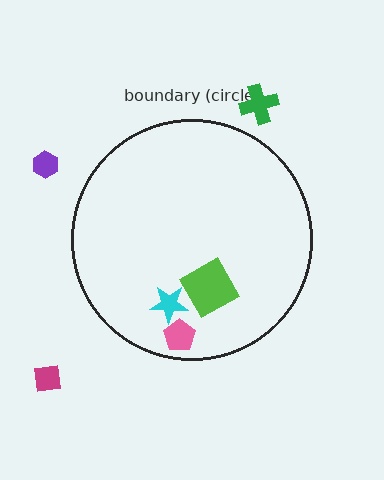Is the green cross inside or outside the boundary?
Outside.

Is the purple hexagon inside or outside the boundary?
Outside.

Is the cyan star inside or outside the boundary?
Inside.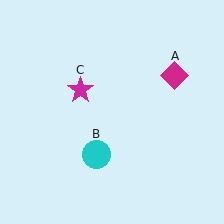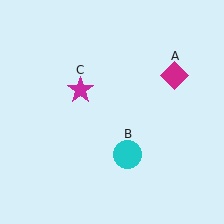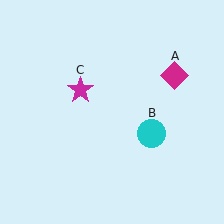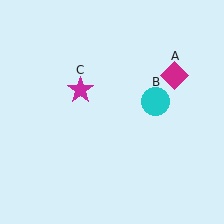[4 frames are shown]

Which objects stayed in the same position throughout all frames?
Magenta diamond (object A) and magenta star (object C) remained stationary.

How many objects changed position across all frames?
1 object changed position: cyan circle (object B).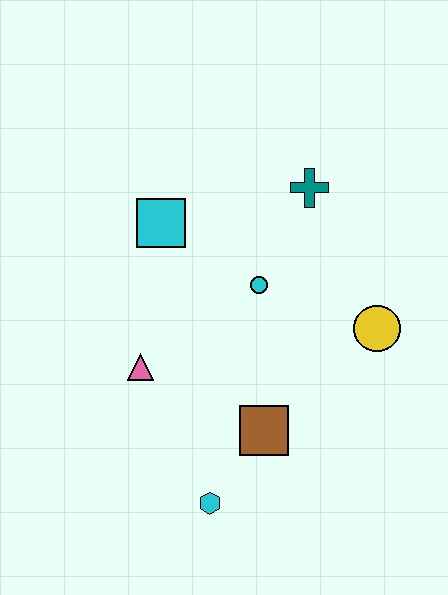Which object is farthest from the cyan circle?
The cyan hexagon is farthest from the cyan circle.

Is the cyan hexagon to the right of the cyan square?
Yes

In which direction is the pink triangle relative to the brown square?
The pink triangle is to the left of the brown square.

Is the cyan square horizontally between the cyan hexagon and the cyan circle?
No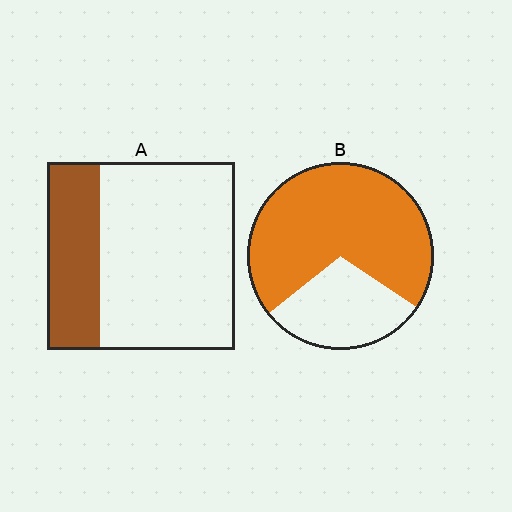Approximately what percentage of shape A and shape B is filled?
A is approximately 30% and B is approximately 70%.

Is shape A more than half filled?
No.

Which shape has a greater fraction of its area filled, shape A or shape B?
Shape B.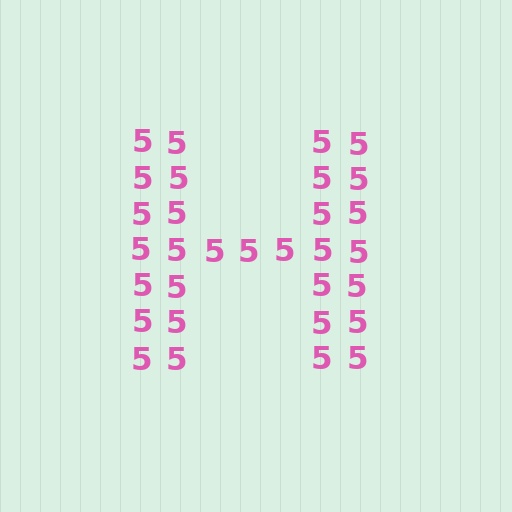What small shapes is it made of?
It is made of small digit 5's.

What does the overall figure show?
The overall figure shows the letter H.